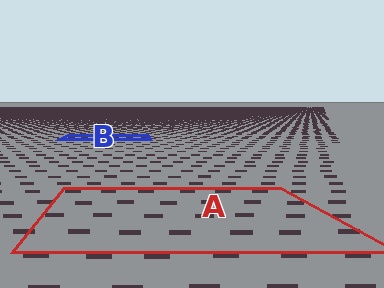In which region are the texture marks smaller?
The texture marks are smaller in region B, because it is farther away.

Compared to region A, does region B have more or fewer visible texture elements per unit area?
Region B has more texture elements per unit area — they are packed more densely because it is farther away.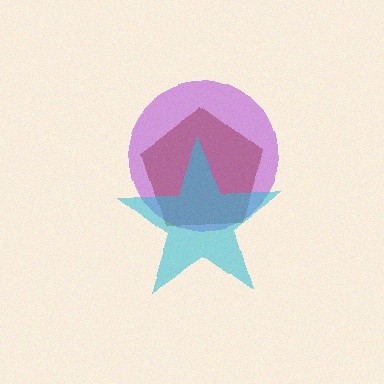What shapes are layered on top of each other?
The layered shapes are: a brown pentagon, a purple circle, a cyan star.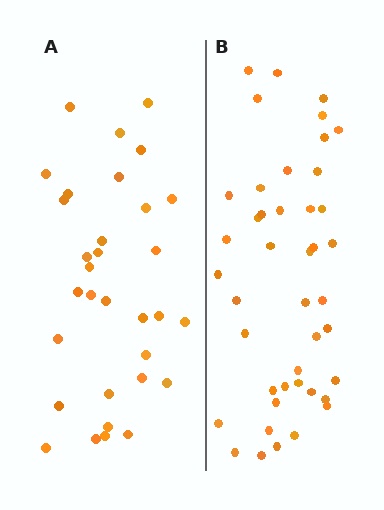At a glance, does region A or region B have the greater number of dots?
Region B (the right region) has more dots.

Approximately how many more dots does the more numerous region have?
Region B has roughly 12 or so more dots than region A.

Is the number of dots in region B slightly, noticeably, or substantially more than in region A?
Region B has noticeably more, but not dramatically so. The ratio is roughly 1.3 to 1.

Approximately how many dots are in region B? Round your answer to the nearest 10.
About 40 dots. (The exact count is 43, which rounds to 40.)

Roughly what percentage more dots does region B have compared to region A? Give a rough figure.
About 35% more.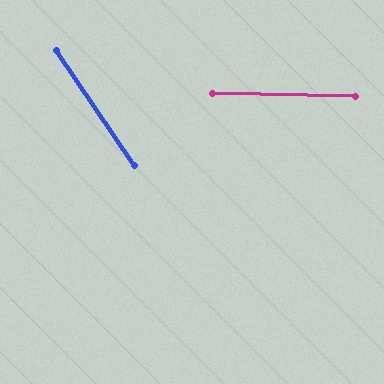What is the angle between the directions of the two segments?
Approximately 54 degrees.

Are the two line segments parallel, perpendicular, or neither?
Neither parallel nor perpendicular — they differ by about 54°.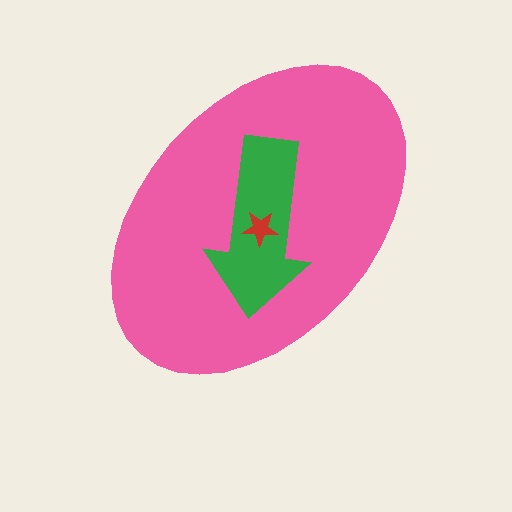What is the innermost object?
The red star.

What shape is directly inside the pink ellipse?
The green arrow.